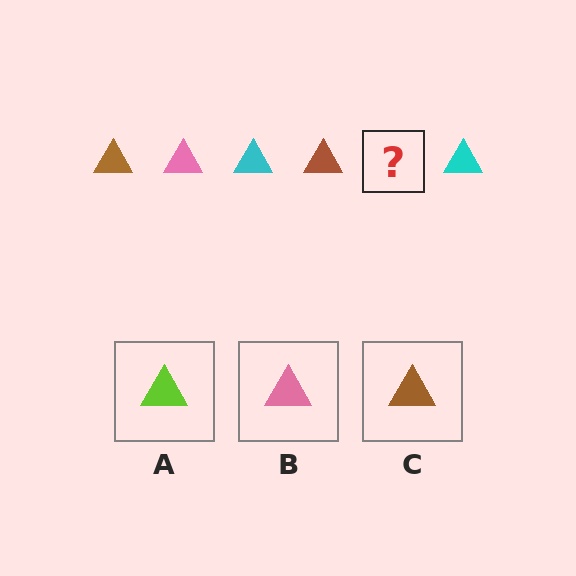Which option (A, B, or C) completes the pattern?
B.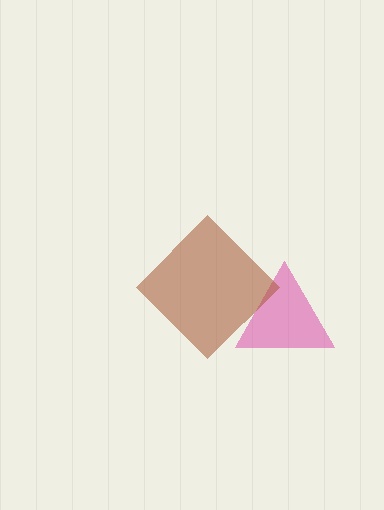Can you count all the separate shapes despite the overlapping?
Yes, there are 2 separate shapes.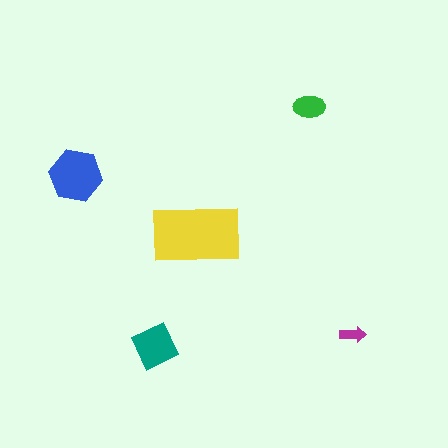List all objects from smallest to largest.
The magenta arrow, the green ellipse, the teal square, the blue hexagon, the yellow rectangle.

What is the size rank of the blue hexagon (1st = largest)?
2nd.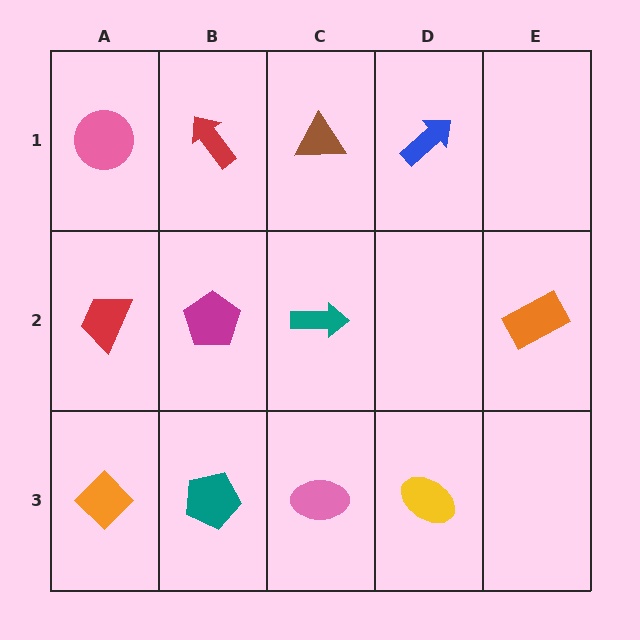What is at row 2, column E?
An orange rectangle.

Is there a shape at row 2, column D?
No, that cell is empty.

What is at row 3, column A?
An orange diamond.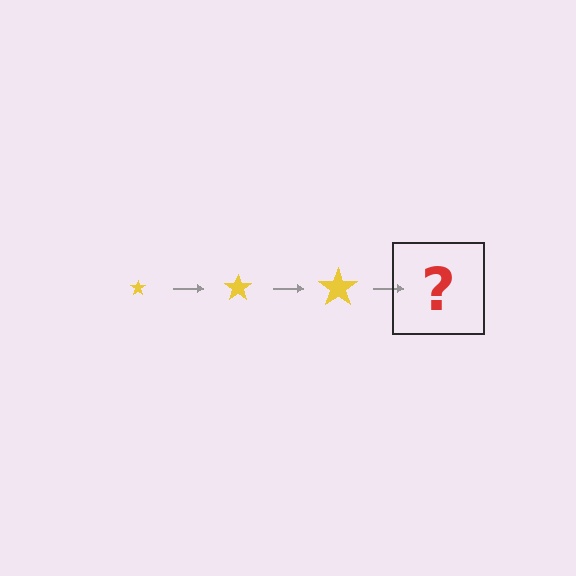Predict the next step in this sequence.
The next step is a yellow star, larger than the previous one.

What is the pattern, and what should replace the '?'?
The pattern is that the star gets progressively larger each step. The '?' should be a yellow star, larger than the previous one.